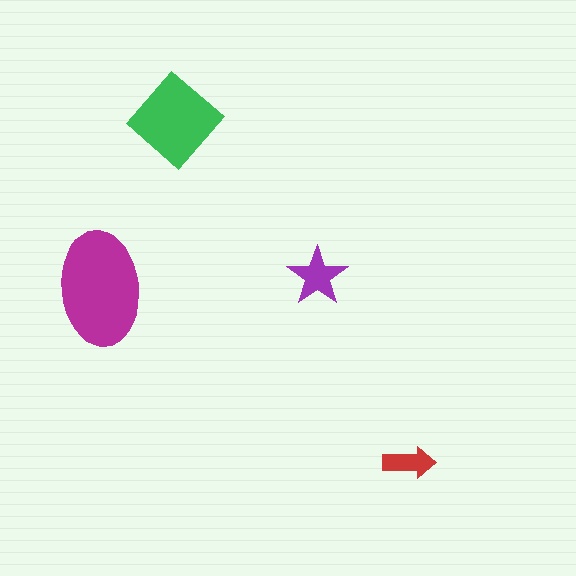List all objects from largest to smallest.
The magenta ellipse, the green diamond, the purple star, the red arrow.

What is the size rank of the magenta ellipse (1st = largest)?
1st.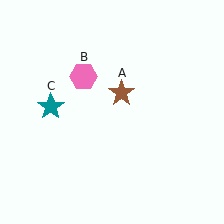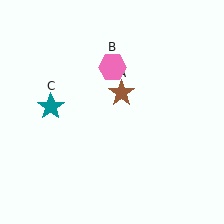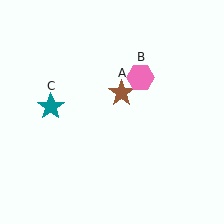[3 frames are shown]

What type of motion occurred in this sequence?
The pink hexagon (object B) rotated clockwise around the center of the scene.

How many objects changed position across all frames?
1 object changed position: pink hexagon (object B).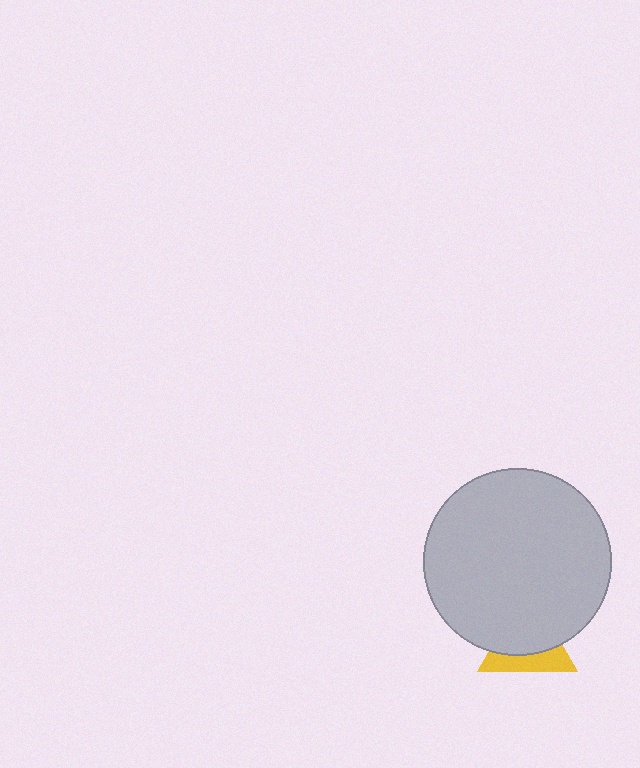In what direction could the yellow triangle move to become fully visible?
The yellow triangle could move down. That would shift it out from behind the light gray circle entirely.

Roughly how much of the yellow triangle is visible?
A small part of it is visible (roughly 38%).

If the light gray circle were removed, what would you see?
You would see the complete yellow triangle.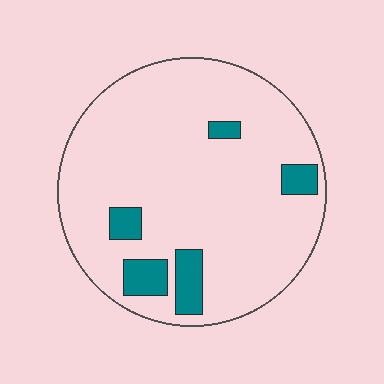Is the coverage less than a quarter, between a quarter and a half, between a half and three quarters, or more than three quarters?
Less than a quarter.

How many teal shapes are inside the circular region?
5.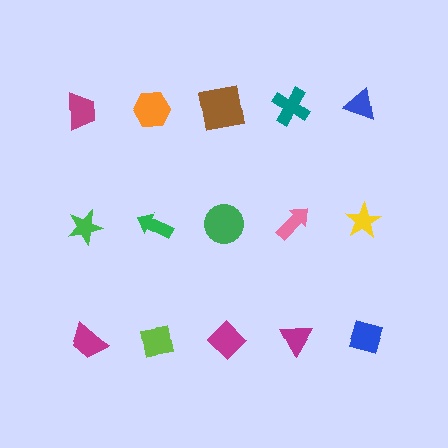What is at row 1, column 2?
An orange hexagon.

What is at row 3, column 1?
A magenta trapezoid.